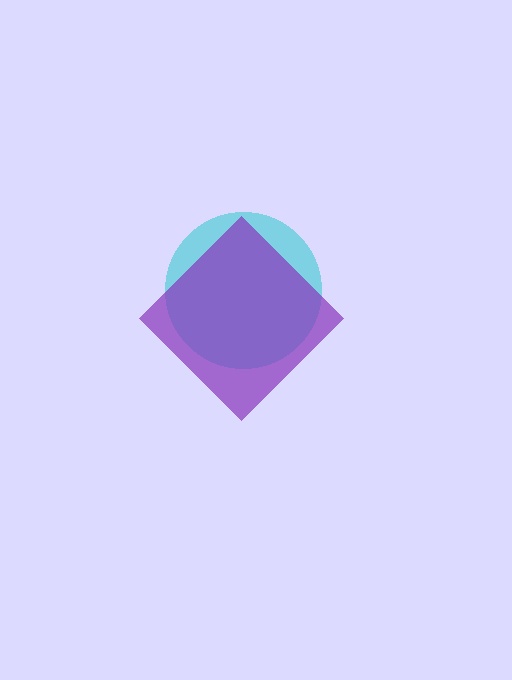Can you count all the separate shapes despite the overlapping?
Yes, there are 2 separate shapes.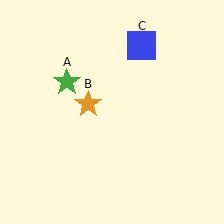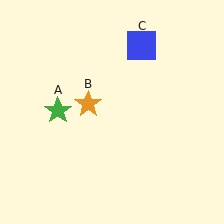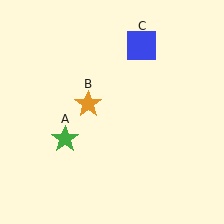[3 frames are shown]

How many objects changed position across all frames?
1 object changed position: green star (object A).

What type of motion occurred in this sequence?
The green star (object A) rotated counterclockwise around the center of the scene.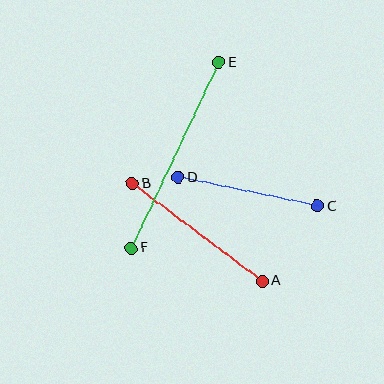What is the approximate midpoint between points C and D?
The midpoint is at approximately (248, 192) pixels.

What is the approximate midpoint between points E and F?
The midpoint is at approximately (175, 155) pixels.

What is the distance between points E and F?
The distance is approximately 205 pixels.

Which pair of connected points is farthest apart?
Points E and F are farthest apart.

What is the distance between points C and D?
The distance is approximately 143 pixels.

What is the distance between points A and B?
The distance is approximately 162 pixels.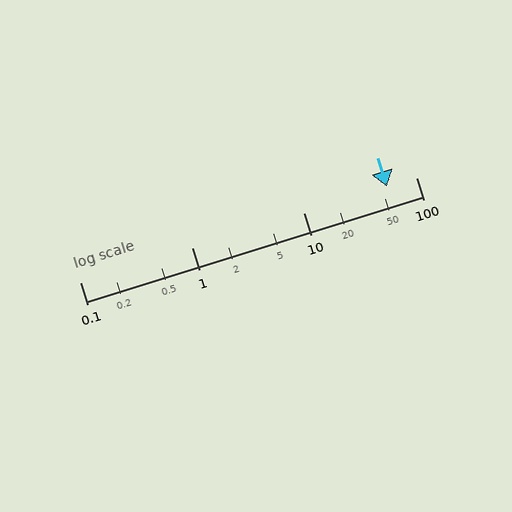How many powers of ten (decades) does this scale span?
The scale spans 3 decades, from 0.1 to 100.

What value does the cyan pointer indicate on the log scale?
The pointer indicates approximately 55.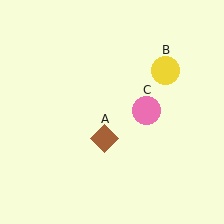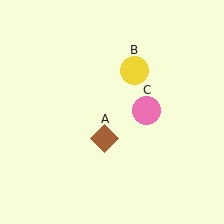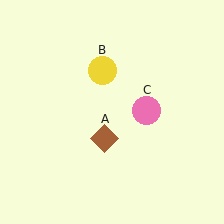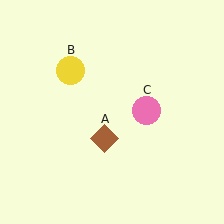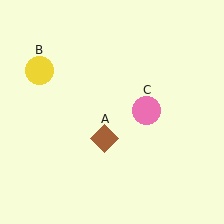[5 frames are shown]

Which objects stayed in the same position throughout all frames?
Brown diamond (object A) and pink circle (object C) remained stationary.